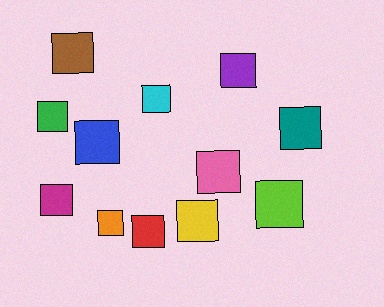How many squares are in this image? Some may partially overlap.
There are 12 squares.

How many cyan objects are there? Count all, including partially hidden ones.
There is 1 cyan object.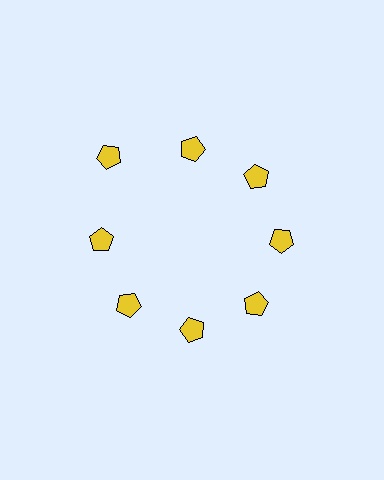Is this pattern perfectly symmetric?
No. The 8 yellow pentagons are arranged in a ring, but one element near the 10 o'clock position is pushed outward from the center, breaking the 8-fold rotational symmetry.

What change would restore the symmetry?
The symmetry would be restored by moving it inward, back onto the ring so that all 8 pentagons sit at equal angles and equal distance from the center.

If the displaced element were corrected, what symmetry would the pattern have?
It would have 8-fold rotational symmetry — the pattern would map onto itself every 45 degrees.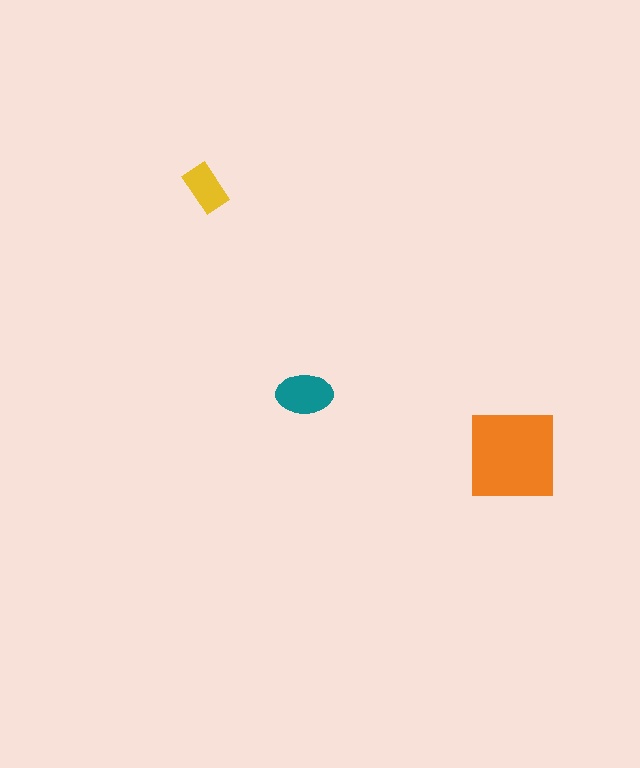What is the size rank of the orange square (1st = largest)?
1st.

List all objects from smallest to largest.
The yellow rectangle, the teal ellipse, the orange square.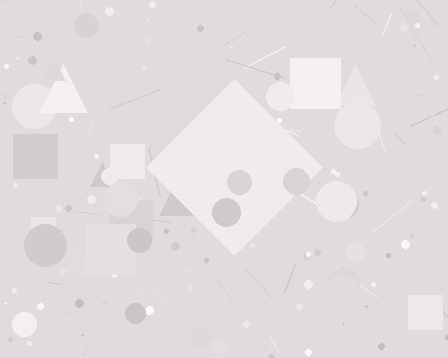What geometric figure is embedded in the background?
A diamond is embedded in the background.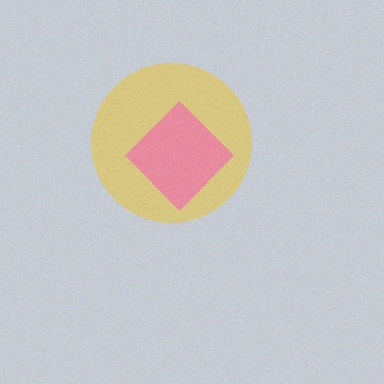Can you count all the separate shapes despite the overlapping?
Yes, there are 2 separate shapes.